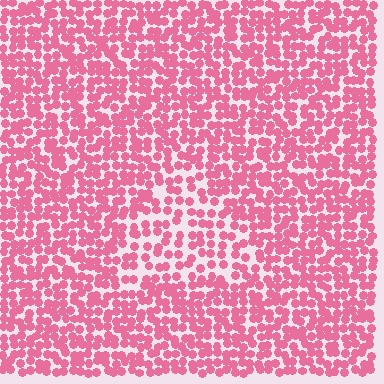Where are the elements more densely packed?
The elements are more densely packed outside the triangle boundary.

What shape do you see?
I see a triangle.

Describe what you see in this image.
The image contains small pink elements arranged at two different densities. A triangle-shaped region is visible where the elements are less densely packed than the surrounding area.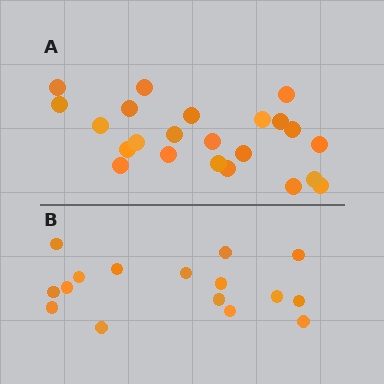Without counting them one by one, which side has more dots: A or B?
Region A (the top region) has more dots.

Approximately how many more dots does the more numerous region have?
Region A has roughly 8 or so more dots than region B.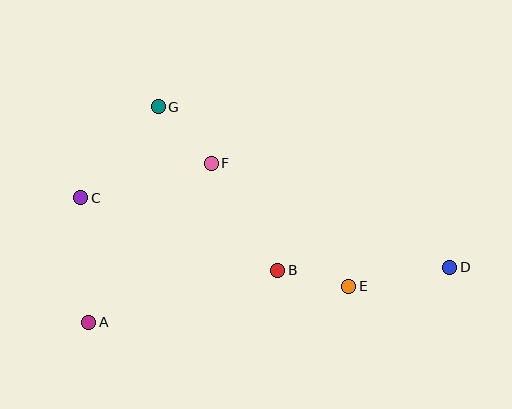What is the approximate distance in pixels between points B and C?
The distance between B and C is approximately 210 pixels.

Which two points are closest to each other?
Points B and E are closest to each other.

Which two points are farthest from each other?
Points C and D are farthest from each other.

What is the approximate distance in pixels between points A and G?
The distance between A and G is approximately 226 pixels.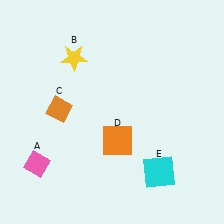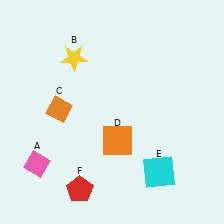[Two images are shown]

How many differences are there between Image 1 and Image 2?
There is 1 difference between the two images.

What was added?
A red pentagon (F) was added in Image 2.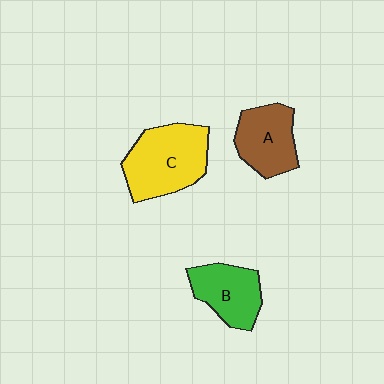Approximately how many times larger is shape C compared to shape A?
Approximately 1.4 times.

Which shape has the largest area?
Shape C (yellow).